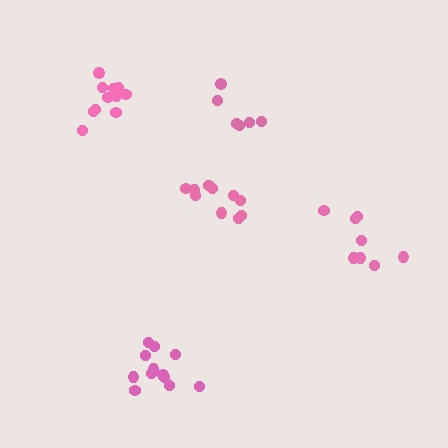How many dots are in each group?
Group 1: 12 dots, Group 2: 12 dots, Group 3: 8 dots, Group 4: 11 dots, Group 5: 6 dots (49 total).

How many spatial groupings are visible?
There are 5 spatial groupings.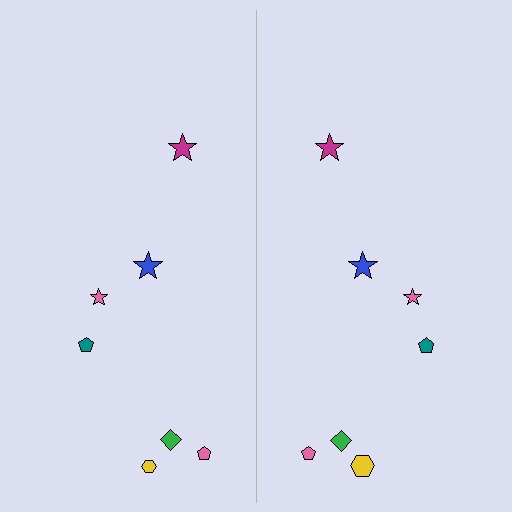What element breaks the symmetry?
The yellow hexagon on the right side has a different size than its mirror counterpart.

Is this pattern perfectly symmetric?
No, the pattern is not perfectly symmetric. The yellow hexagon on the right side has a different size than its mirror counterpart.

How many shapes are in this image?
There are 14 shapes in this image.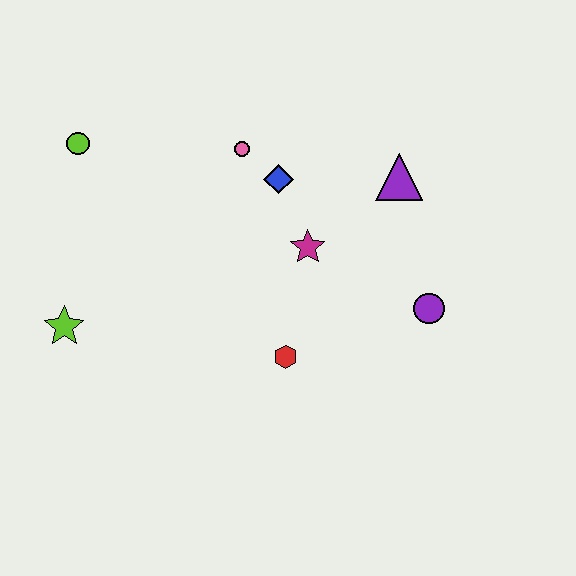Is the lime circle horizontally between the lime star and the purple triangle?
Yes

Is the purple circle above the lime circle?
No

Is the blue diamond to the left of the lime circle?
No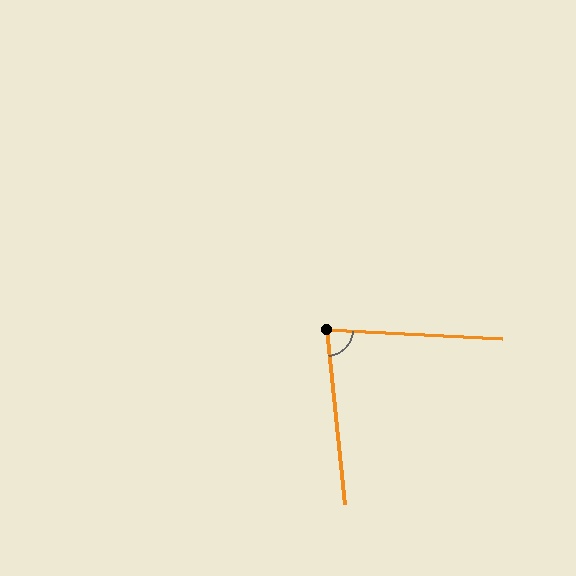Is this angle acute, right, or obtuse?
It is acute.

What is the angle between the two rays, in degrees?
Approximately 81 degrees.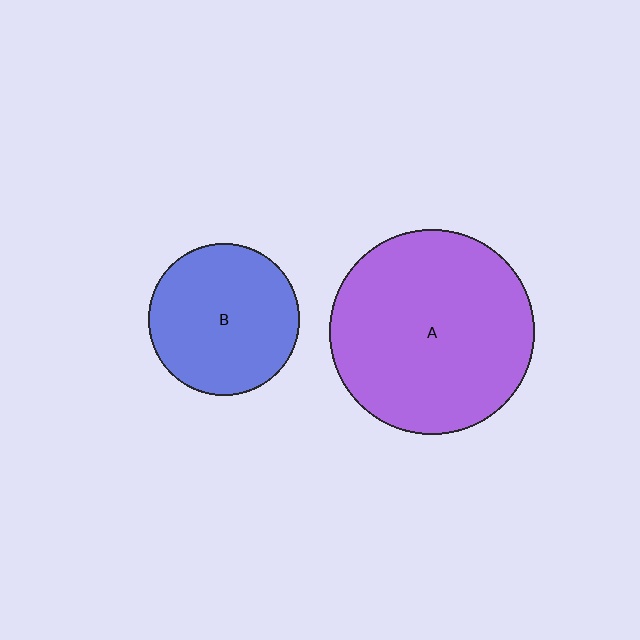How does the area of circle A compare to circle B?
Approximately 1.8 times.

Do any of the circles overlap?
No, none of the circles overlap.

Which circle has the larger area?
Circle A (purple).